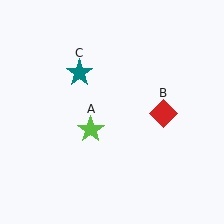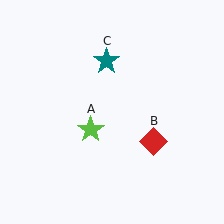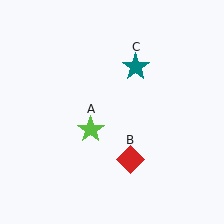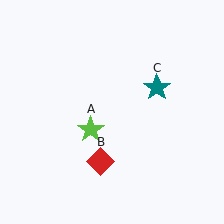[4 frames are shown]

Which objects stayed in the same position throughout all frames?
Lime star (object A) remained stationary.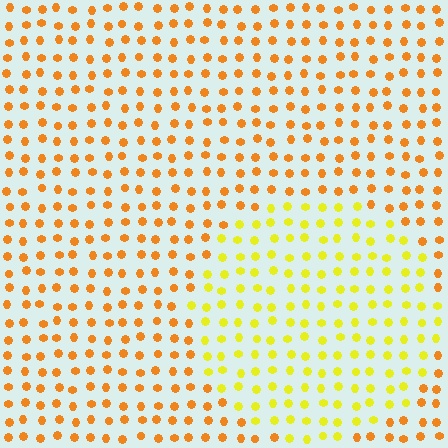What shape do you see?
I see a circle.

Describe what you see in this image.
The image is filled with small orange elements in a uniform arrangement. A circle-shaped region is visible where the elements are tinted to a slightly different hue, forming a subtle color boundary.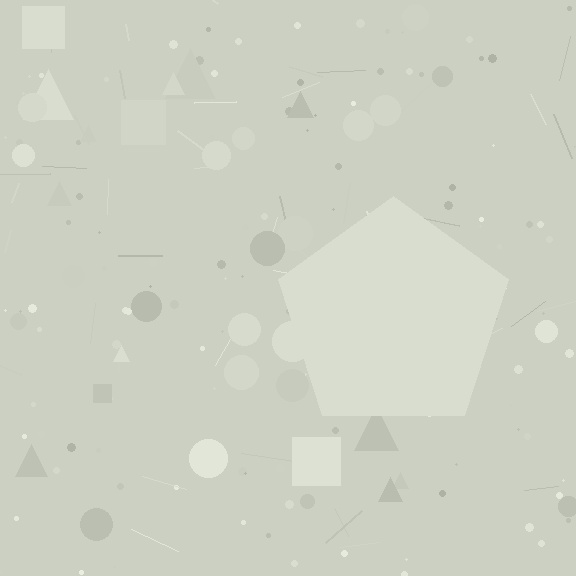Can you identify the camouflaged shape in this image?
The camouflaged shape is a pentagon.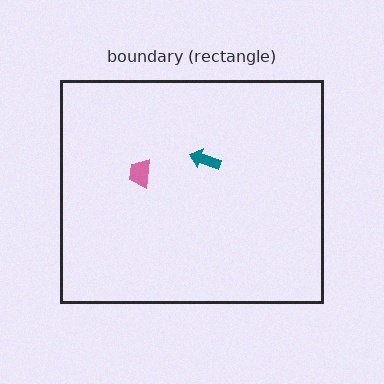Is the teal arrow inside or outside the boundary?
Inside.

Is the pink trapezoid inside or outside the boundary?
Inside.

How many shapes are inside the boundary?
2 inside, 0 outside.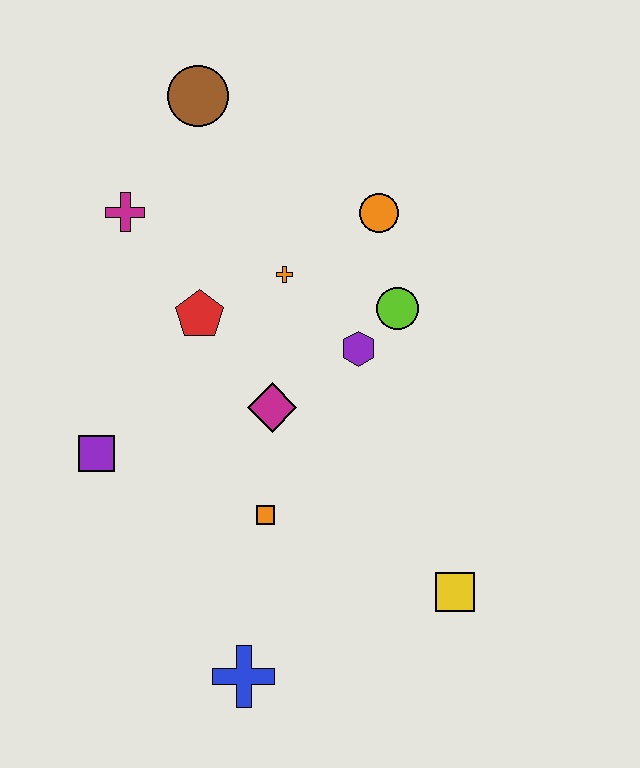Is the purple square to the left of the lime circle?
Yes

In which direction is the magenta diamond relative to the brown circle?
The magenta diamond is below the brown circle.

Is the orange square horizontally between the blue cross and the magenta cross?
No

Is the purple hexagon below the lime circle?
Yes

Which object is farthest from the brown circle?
The blue cross is farthest from the brown circle.